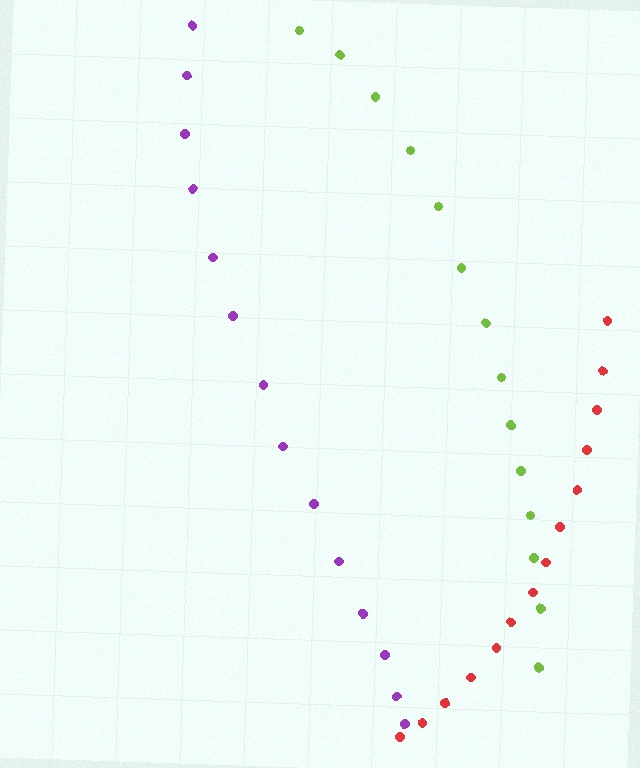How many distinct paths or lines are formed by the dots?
There are 3 distinct paths.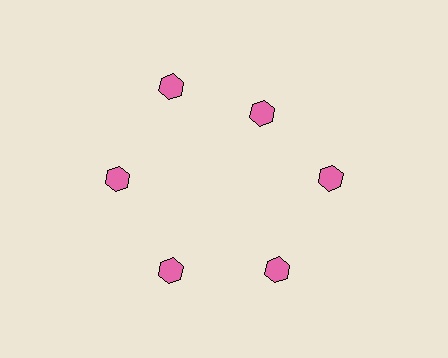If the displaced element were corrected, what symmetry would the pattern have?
It would have 6-fold rotational symmetry — the pattern would map onto itself every 60 degrees.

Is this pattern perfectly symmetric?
No. The 6 pink hexagons are arranged in a ring, but one element near the 1 o'clock position is pulled inward toward the center, breaking the 6-fold rotational symmetry.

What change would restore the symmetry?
The symmetry would be restored by moving it outward, back onto the ring so that all 6 hexagons sit at equal angles and equal distance from the center.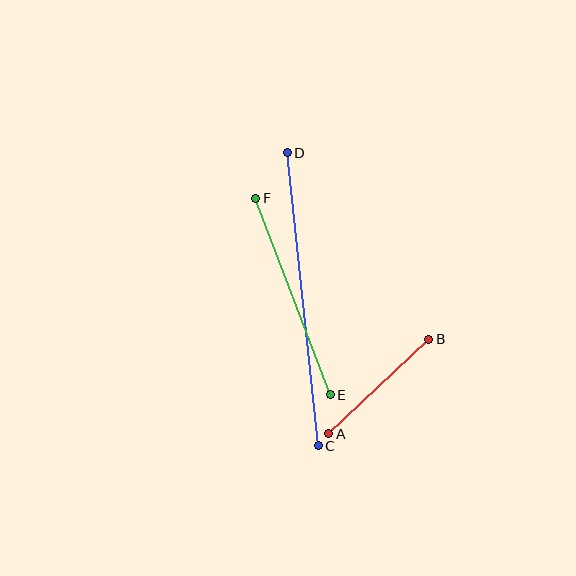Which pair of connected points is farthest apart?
Points C and D are farthest apart.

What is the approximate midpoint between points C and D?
The midpoint is at approximately (303, 299) pixels.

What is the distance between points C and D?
The distance is approximately 295 pixels.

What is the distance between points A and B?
The distance is approximately 138 pixels.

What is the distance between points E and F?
The distance is approximately 210 pixels.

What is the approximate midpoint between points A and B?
The midpoint is at approximately (379, 387) pixels.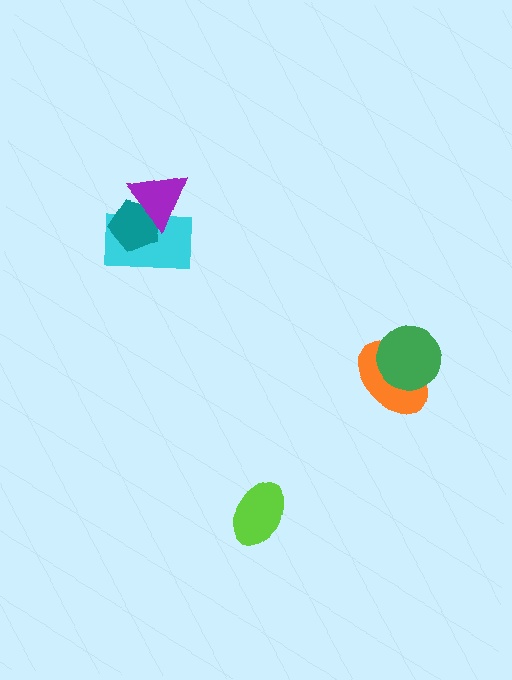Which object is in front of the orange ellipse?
The green circle is in front of the orange ellipse.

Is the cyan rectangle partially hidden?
Yes, it is partially covered by another shape.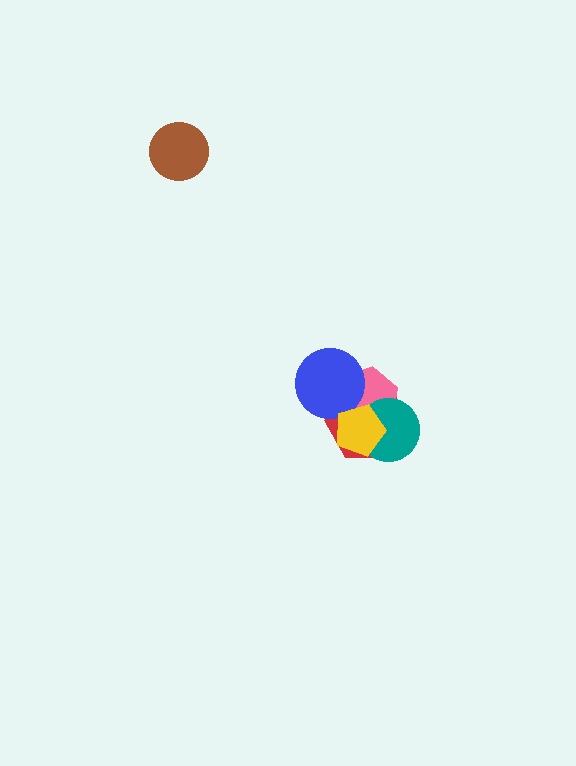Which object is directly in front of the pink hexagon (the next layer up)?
The teal circle is directly in front of the pink hexagon.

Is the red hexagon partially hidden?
Yes, it is partially covered by another shape.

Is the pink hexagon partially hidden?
Yes, it is partially covered by another shape.